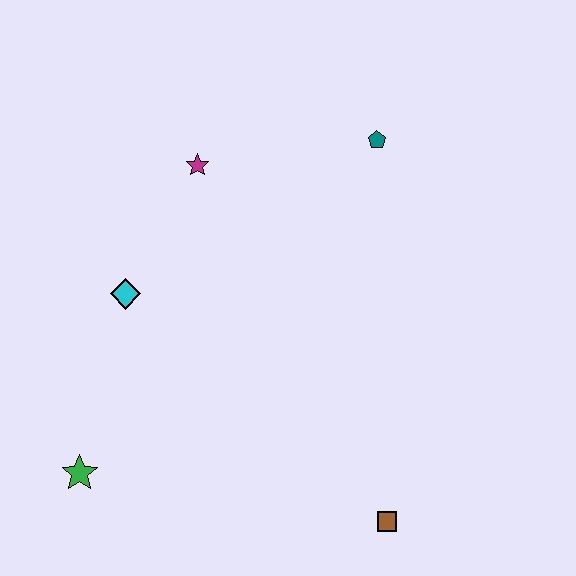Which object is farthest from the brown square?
The magenta star is farthest from the brown square.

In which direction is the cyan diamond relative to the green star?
The cyan diamond is above the green star.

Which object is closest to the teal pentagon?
The magenta star is closest to the teal pentagon.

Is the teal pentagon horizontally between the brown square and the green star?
Yes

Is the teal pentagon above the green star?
Yes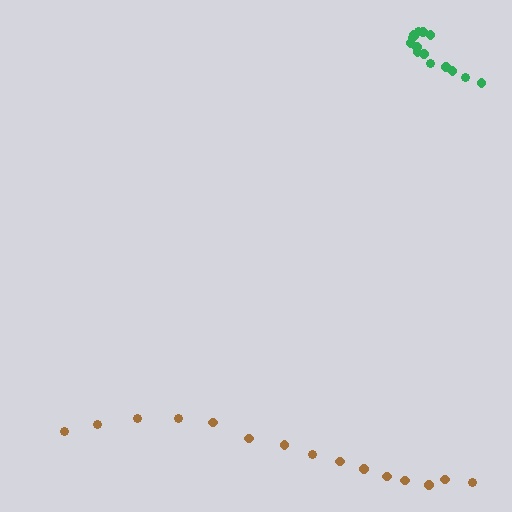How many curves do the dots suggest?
There are 2 distinct paths.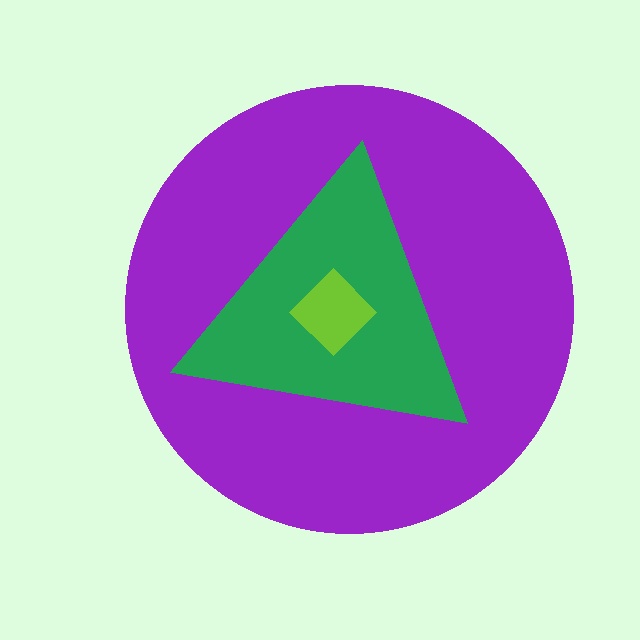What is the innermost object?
The lime diamond.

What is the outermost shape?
The purple circle.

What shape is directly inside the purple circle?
The green triangle.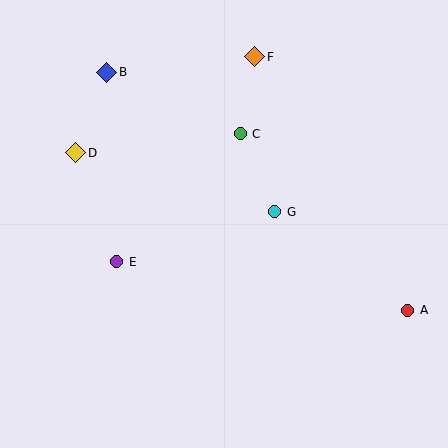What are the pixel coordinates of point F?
Point F is at (255, 57).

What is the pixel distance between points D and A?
The distance between D and A is 367 pixels.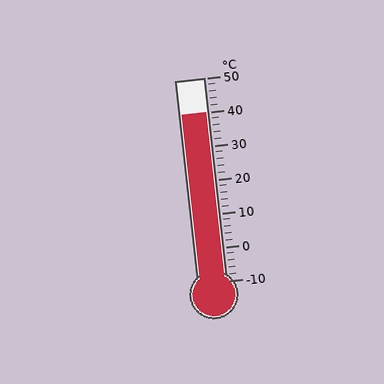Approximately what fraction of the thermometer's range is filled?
The thermometer is filled to approximately 85% of its range.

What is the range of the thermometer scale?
The thermometer scale ranges from -10°C to 50°C.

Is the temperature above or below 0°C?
The temperature is above 0°C.